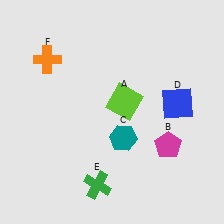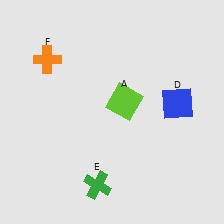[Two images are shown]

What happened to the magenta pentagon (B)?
The magenta pentagon (B) was removed in Image 2. It was in the bottom-right area of Image 1.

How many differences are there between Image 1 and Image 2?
There are 2 differences between the two images.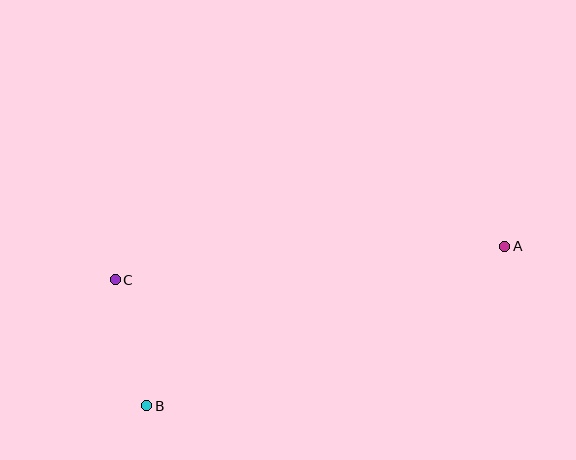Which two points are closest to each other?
Points B and C are closest to each other.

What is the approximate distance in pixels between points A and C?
The distance between A and C is approximately 391 pixels.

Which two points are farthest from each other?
Points A and B are farthest from each other.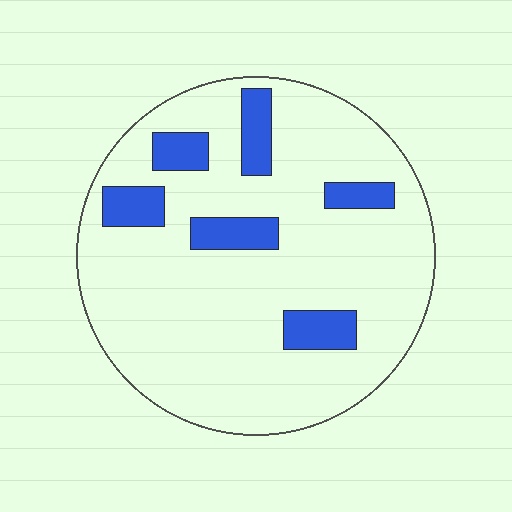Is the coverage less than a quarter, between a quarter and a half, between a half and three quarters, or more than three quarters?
Less than a quarter.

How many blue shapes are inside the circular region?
6.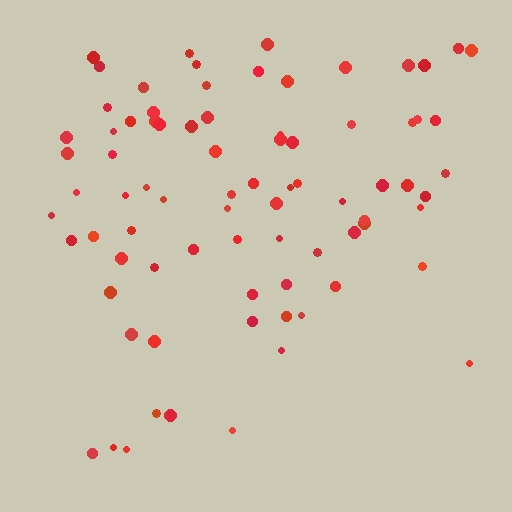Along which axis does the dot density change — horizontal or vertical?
Vertical.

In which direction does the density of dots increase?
From bottom to top, with the top side densest.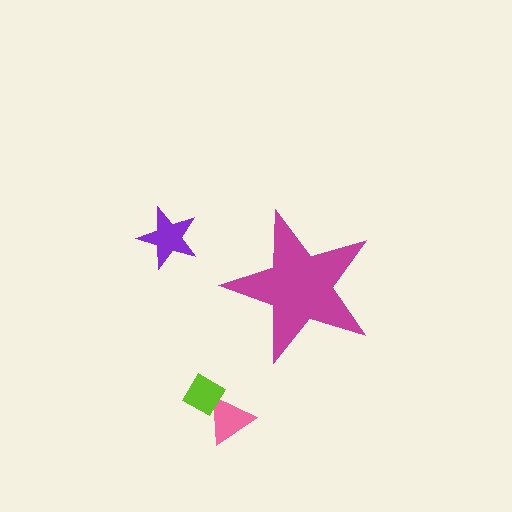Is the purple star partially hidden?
No, the purple star is fully visible.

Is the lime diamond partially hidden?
No, the lime diamond is fully visible.